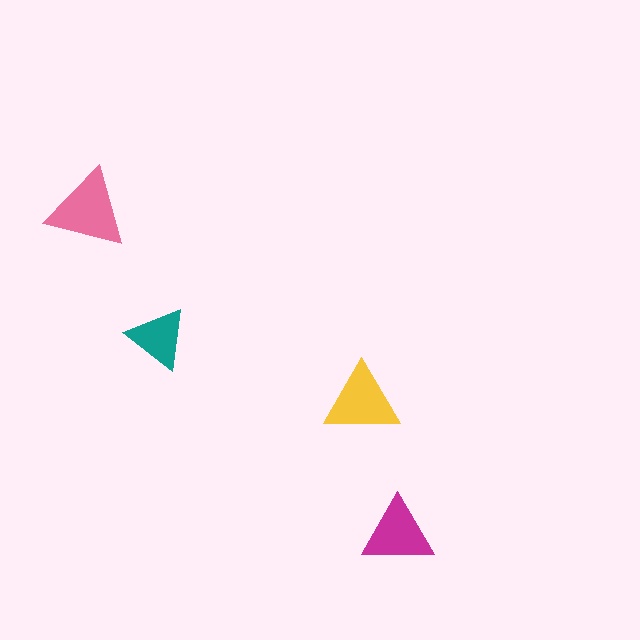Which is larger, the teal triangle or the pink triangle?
The pink one.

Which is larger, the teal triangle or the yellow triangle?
The yellow one.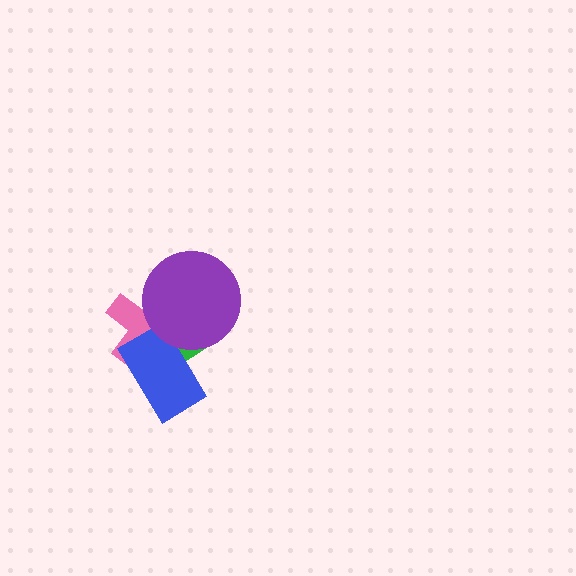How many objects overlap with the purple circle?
3 objects overlap with the purple circle.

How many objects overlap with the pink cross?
3 objects overlap with the pink cross.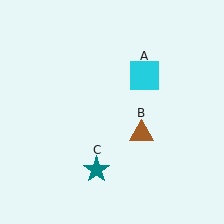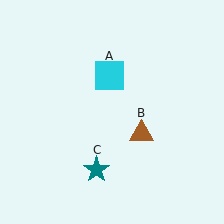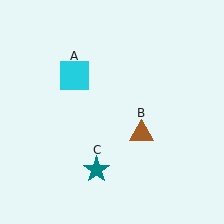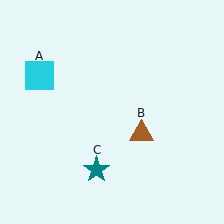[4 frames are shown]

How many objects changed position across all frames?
1 object changed position: cyan square (object A).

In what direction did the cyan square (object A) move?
The cyan square (object A) moved left.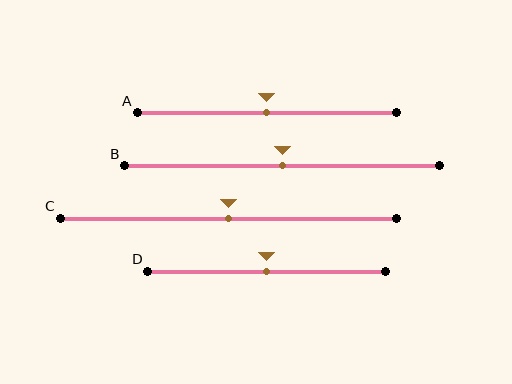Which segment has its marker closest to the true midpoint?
Segment A has its marker closest to the true midpoint.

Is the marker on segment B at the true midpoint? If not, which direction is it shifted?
Yes, the marker on segment B is at the true midpoint.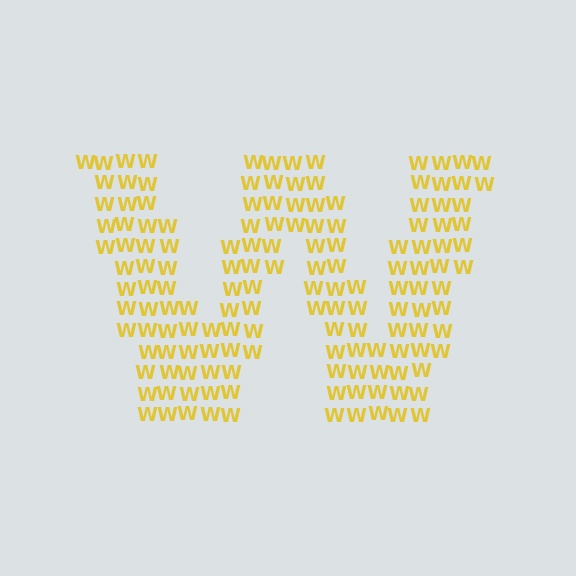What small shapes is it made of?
It is made of small letter W's.